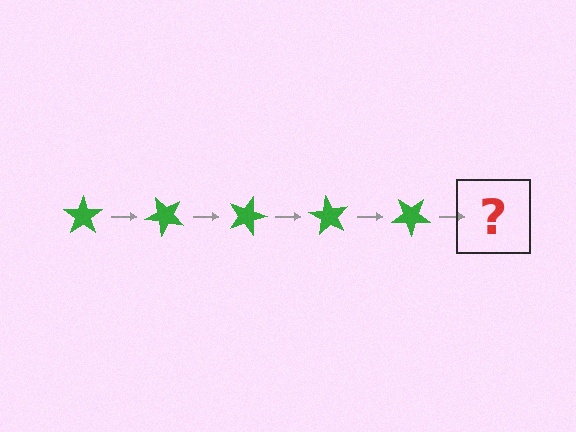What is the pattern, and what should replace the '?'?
The pattern is that the star rotates 45 degrees each step. The '?' should be a green star rotated 225 degrees.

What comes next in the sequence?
The next element should be a green star rotated 225 degrees.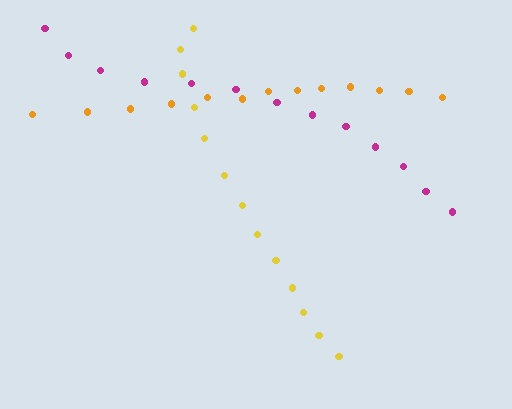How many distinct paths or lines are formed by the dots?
There are 3 distinct paths.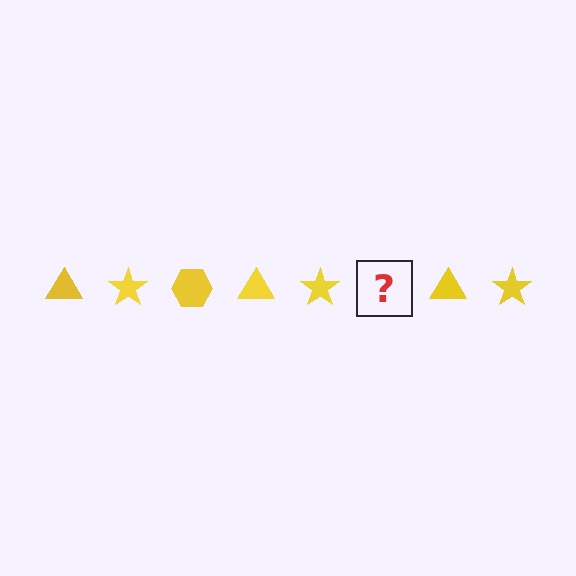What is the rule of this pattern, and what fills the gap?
The rule is that the pattern cycles through triangle, star, hexagon shapes in yellow. The gap should be filled with a yellow hexagon.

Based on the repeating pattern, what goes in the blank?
The blank should be a yellow hexagon.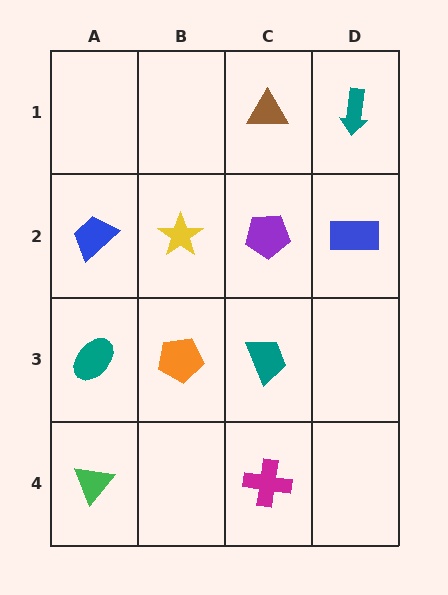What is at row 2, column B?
A yellow star.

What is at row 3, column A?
A teal ellipse.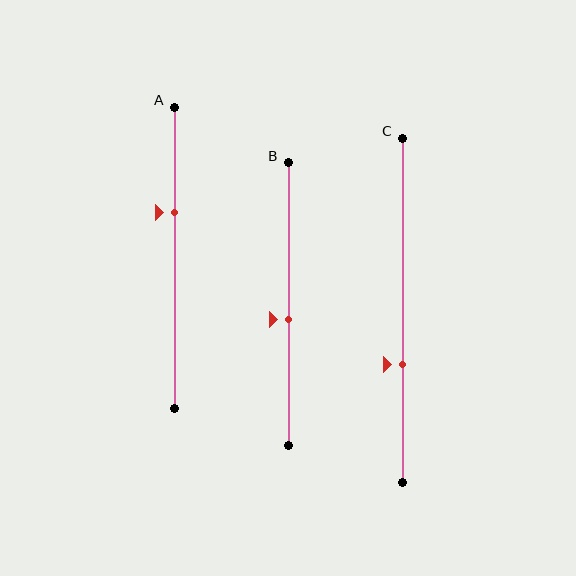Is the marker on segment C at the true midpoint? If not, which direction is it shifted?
No, the marker on segment C is shifted downward by about 16% of the segment length.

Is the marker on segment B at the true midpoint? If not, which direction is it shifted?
No, the marker on segment B is shifted downward by about 6% of the segment length.